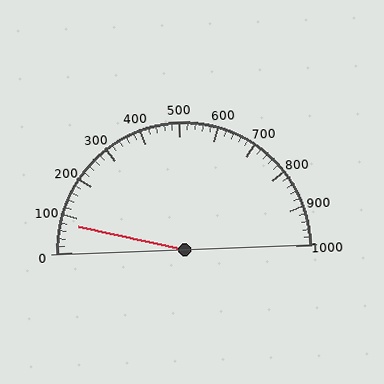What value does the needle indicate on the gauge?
The needle indicates approximately 80.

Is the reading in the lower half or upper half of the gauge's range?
The reading is in the lower half of the range (0 to 1000).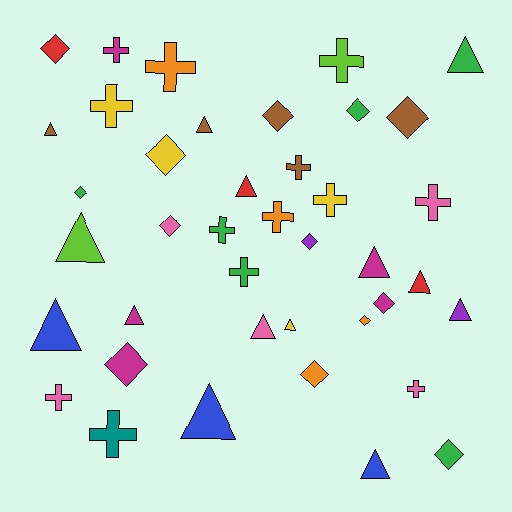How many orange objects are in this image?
There are 4 orange objects.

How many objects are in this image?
There are 40 objects.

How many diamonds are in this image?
There are 13 diamonds.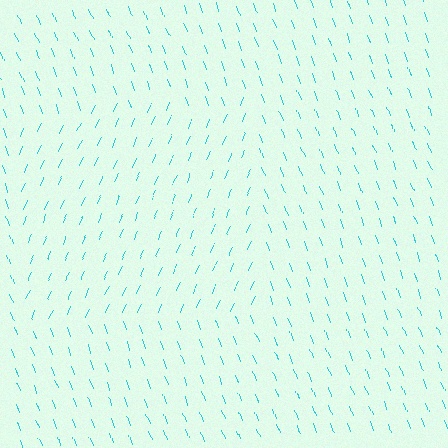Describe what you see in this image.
The image is filled with small cyan line segments. A rectangle region in the image has lines oriented differently from the surrounding lines, creating a visible texture boundary.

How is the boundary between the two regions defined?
The boundary is defined purely by a change in line orientation (approximately 45 degrees difference). All lines are the same color and thickness.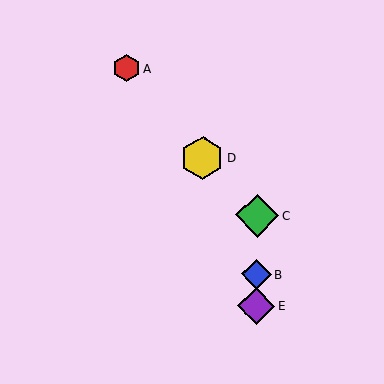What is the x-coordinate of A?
Object A is at x≈127.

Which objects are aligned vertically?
Objects B, C, E are aligned vertically.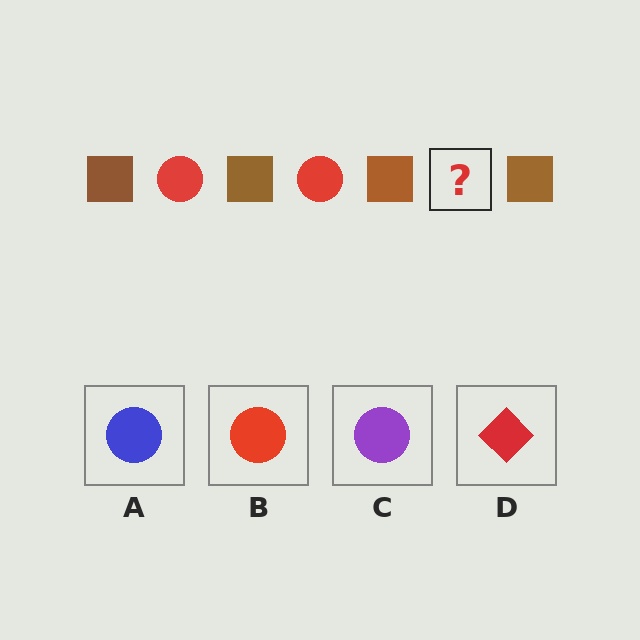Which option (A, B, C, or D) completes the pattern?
B.